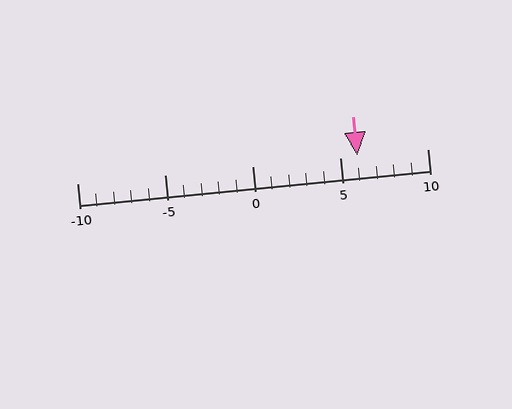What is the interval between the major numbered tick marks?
The major tick marks are spaced 5 units apart.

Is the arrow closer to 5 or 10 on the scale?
The arrow is closer to 5.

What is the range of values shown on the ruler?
The ruler shows values from -10 to 10.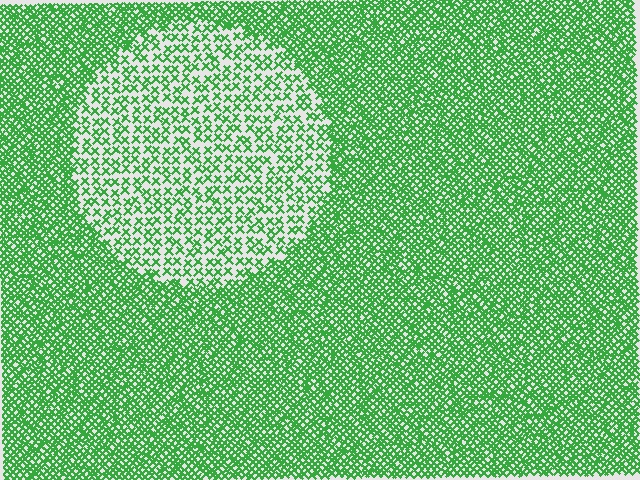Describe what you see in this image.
The image contains small green elements arranged at two different densities. A circle-shaped region is visible where the elements are less densely packed than the surrounding area.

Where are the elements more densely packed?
The elements are more densely packed outside the circle boundary.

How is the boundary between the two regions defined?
The boundary is defined by a change in element density (approximately 2.4x ratio). All elements are the same color, size, and shape.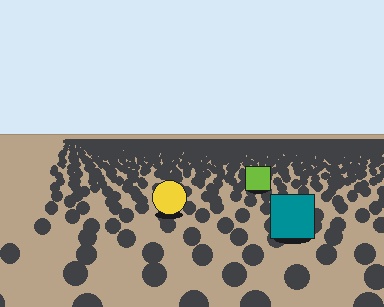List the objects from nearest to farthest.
From nearest to farthest: the teal square, the yellow circle, the lime square.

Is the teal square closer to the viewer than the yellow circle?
Yes. The teal square is closer — you can tell from the texture gradient: the ground texture is coarser near it.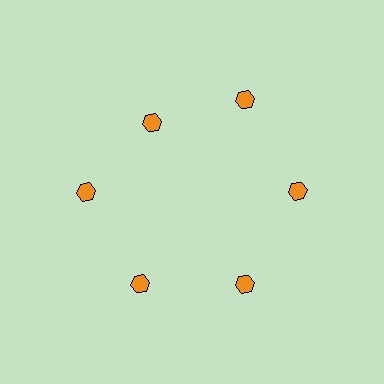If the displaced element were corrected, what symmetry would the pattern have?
It would have 6-fold rotational symmetry — the pattern would map onto itself every 60 degrees.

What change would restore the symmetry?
The symmetry would be restored by moving it outward, back onto the ring so that all 6 hexagons sit at equal angles and equal distance from the center.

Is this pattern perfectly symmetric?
No. The 6 orange hexagons are arranged in a ring, but one element near the 11 o'clock position is pulled inward toward the center, breaking the 6-fold rotational symmetry.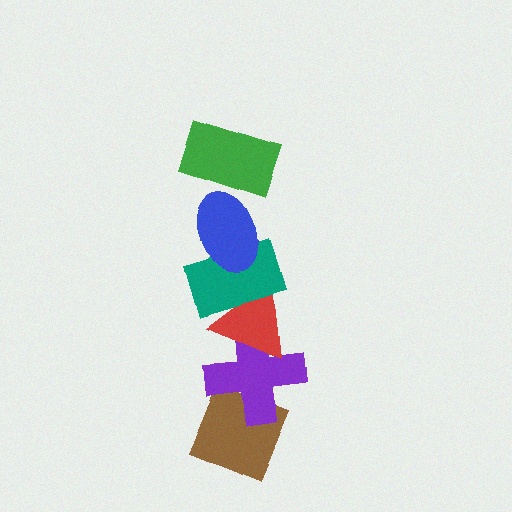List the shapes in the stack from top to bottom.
From top to bottom: the green rectangle, the blue ellipse, the teal rectangle, the red triangle, the purple cross, the brown diamond.